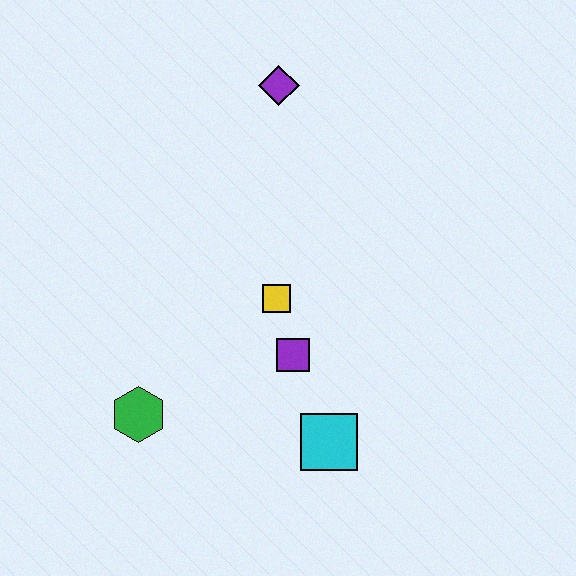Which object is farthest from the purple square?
The purple diamond is farthest from the purple square.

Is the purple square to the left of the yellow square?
No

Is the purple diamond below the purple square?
No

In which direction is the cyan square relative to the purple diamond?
The cyan square is below the purple diamond.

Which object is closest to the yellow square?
The purple square is closest to the yellow square.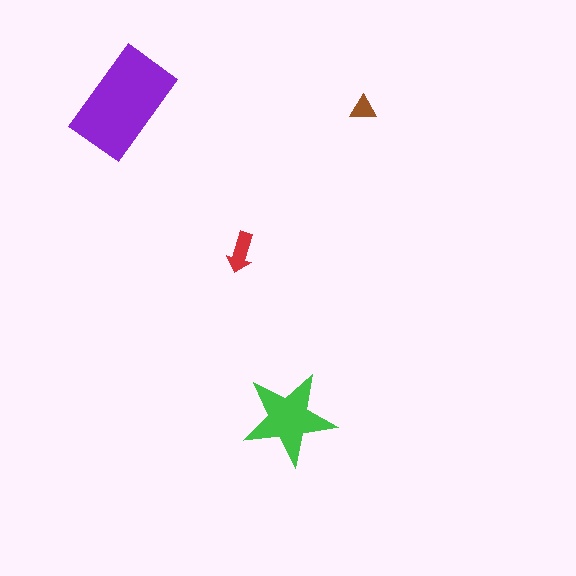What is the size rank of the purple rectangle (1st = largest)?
1st.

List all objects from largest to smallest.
The purple rectangle, the green star, the red arrow, the brown triangle.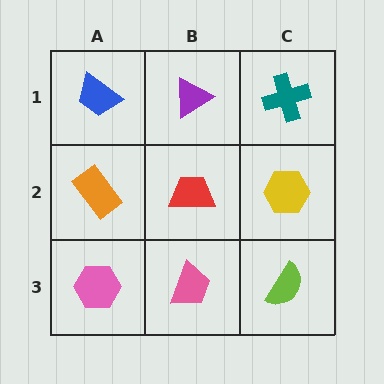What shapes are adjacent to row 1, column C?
A yellow hexagon (row 2, column C), a purple triangle (row 1, column B).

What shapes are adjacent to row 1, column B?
A red trapezoid (row 2, column B), a blue trapezoid (row 1, column A), a teal cross (row 1, column C).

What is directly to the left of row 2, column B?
An orange rectangle.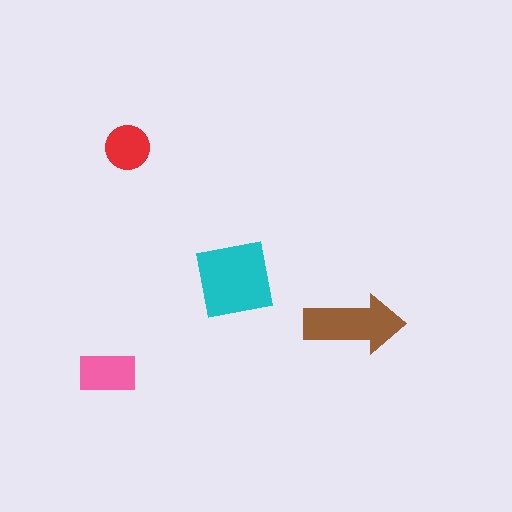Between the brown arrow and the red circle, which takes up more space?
The brown arrow.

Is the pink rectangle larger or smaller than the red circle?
Larger.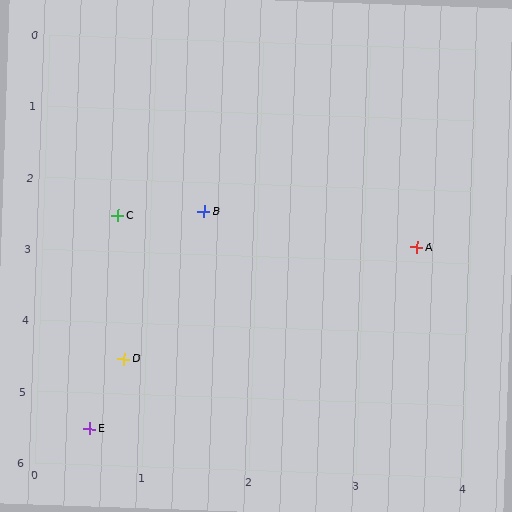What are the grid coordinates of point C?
Point C is at approximately (0.7, 2.5).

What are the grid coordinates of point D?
Point D is at approximately (0.8, 4.5).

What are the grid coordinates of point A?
Point A is at approximately (3.5, 2.8).